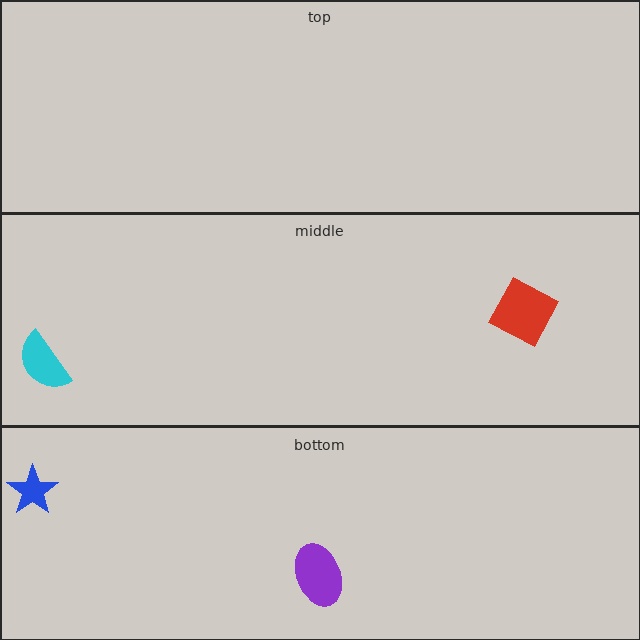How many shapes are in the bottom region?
2.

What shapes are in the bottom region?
The blue star, the purple ellipse.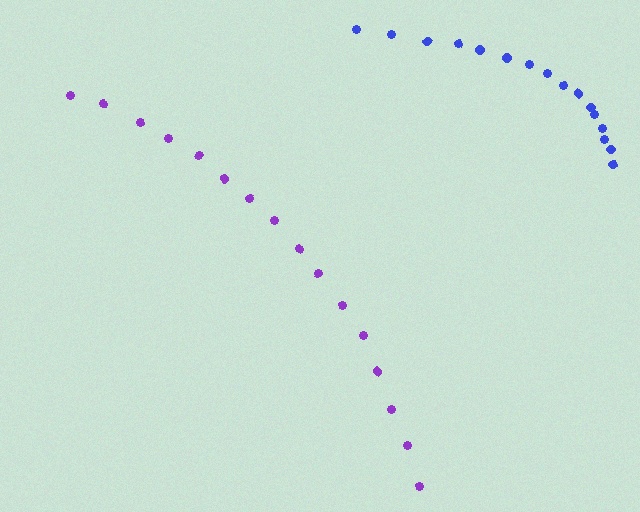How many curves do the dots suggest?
There are 2 distinct paths.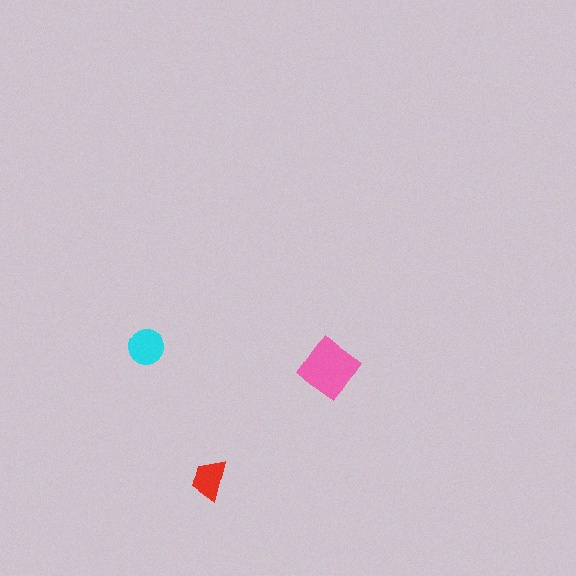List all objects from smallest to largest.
The red trapezoid, the cyan circle, the pink diamond.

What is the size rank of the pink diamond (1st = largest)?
1st.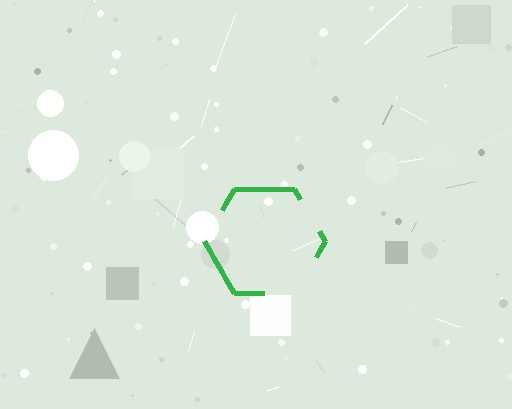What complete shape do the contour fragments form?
The contour fragments form a hexagon.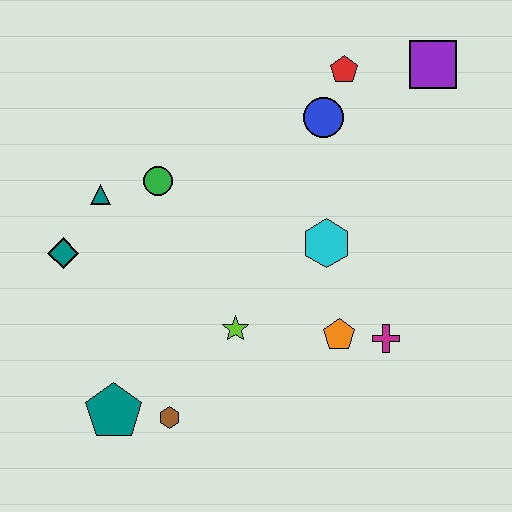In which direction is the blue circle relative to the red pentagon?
The blue circle is below the red pentagon.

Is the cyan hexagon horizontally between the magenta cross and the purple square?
No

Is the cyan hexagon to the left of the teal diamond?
No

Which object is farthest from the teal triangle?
The purple square is farthest from the teal triangle.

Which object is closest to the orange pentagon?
The magenta cross is closest to the orange pentagon.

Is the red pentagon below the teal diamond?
No